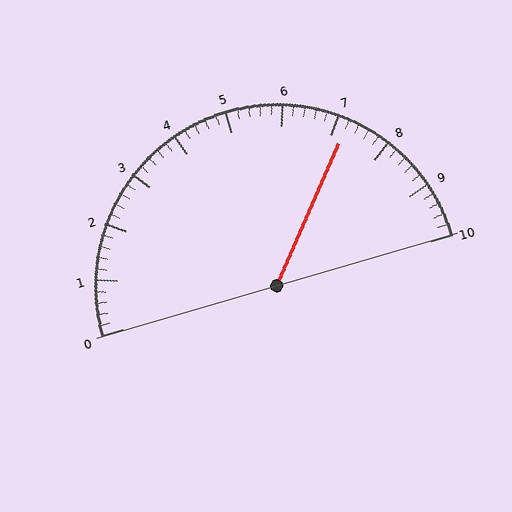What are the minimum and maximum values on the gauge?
The gauge ranges from 0 to 10.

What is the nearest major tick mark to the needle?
The nearest major tick mark is 7.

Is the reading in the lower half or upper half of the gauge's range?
The reading is in the upper half of the range (0 to 10).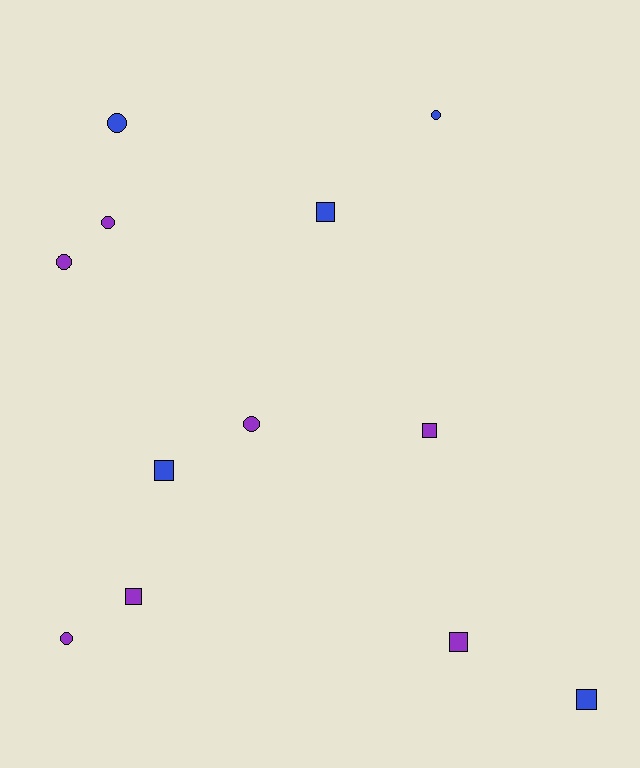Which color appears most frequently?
Purple, with 7 objects.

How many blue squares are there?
There are 3 blue squares.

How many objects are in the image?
There are 12 objects.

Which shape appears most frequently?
Circle, with 6 objects.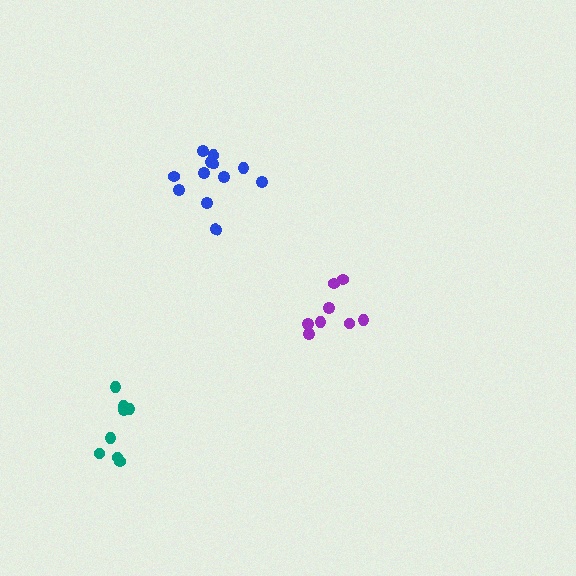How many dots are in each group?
Group 1: 12 dots, Group 2: 8 dots, Group 3: 8 dots (28 total).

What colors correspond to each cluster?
The clusters are colored: blue, purple, teal.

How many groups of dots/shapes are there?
There are 3 groups.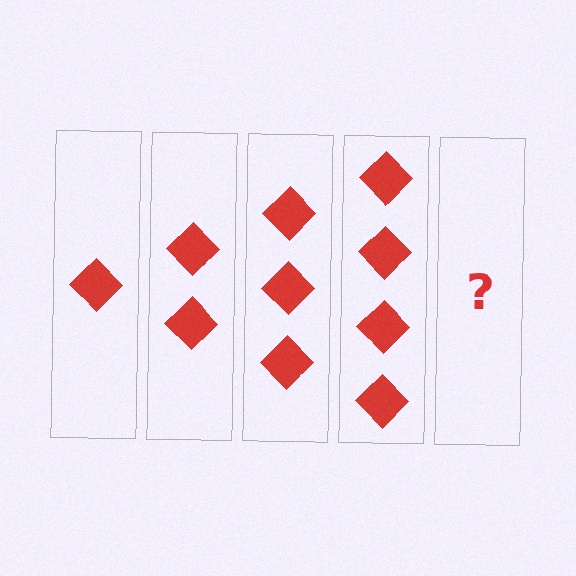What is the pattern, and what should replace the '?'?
The pattern is that each step adds one more diamond. The '?' should be 5 diamonds.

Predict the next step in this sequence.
The next step is 5 diamonds.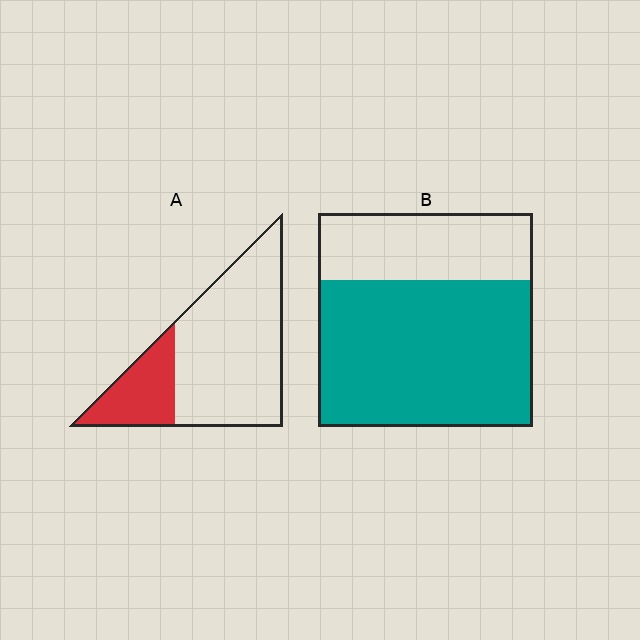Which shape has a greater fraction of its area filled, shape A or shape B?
Shape B.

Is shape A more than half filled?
No.